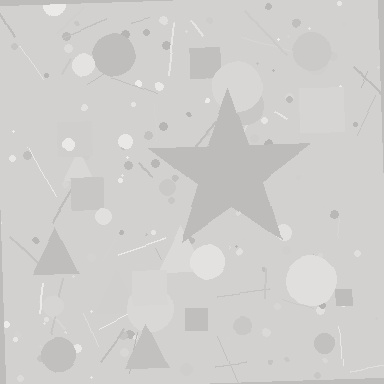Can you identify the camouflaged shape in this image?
The camouflaged shape is a star.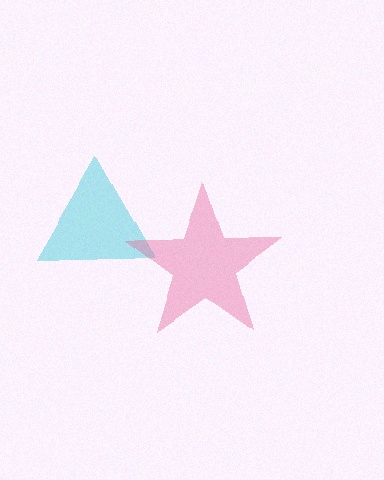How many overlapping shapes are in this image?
There are 2 overlapping shapes in the image.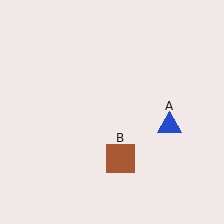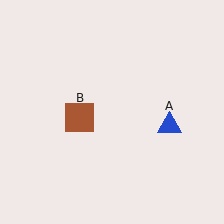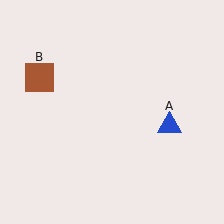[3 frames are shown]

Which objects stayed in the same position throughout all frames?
Blue triangle (object A) remained stationary.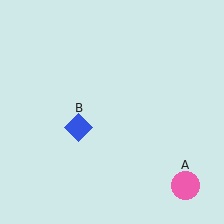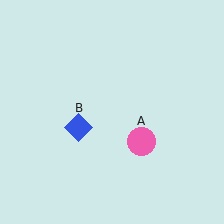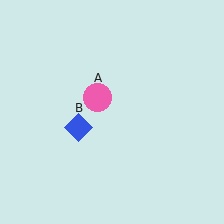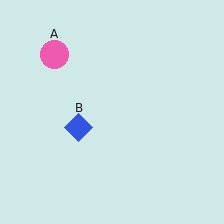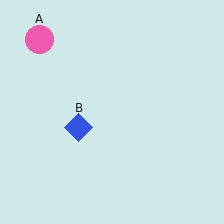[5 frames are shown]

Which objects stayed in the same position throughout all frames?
Blue diamond (object B) remained stationary.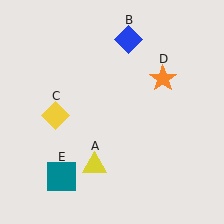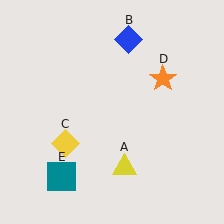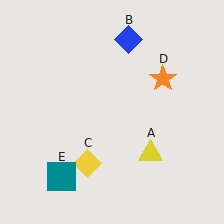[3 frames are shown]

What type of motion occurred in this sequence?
The yellow triangle (object A), yellow diamond (object C) rotated counterclockwise around the center of the scene.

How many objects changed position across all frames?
2 objects changed position: yellow triangle (object A), yellow diamond (object C).